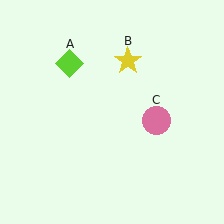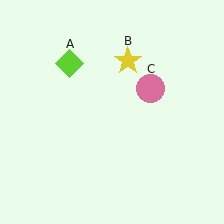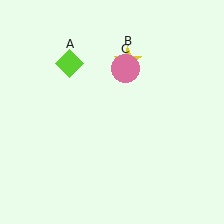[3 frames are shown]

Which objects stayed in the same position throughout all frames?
Lime diamond (object A) and yellow star (object B) remained stationary.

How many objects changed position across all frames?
1 object changed position: pink circle (object C).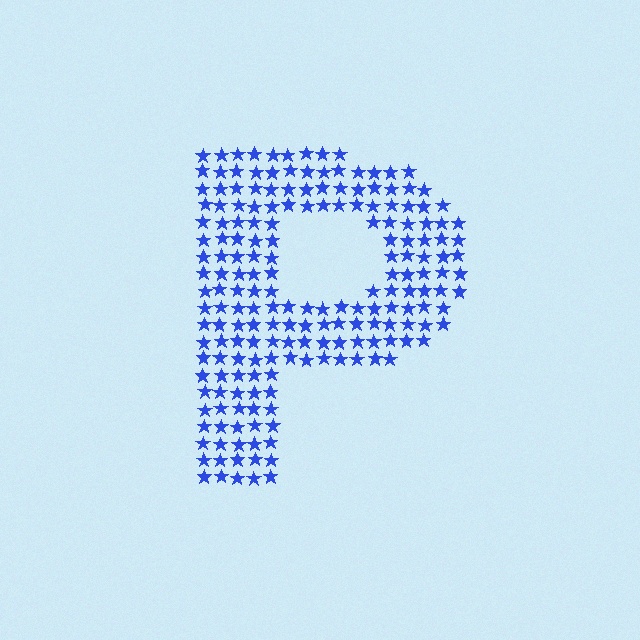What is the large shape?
The large shape is the letter P.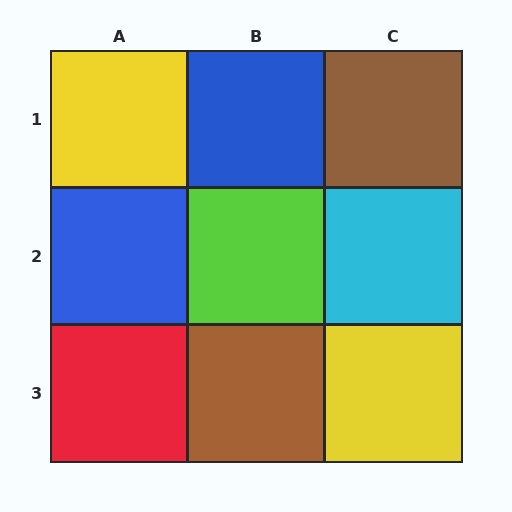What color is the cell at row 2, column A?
Blue.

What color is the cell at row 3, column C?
Yellow.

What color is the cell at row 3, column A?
Red.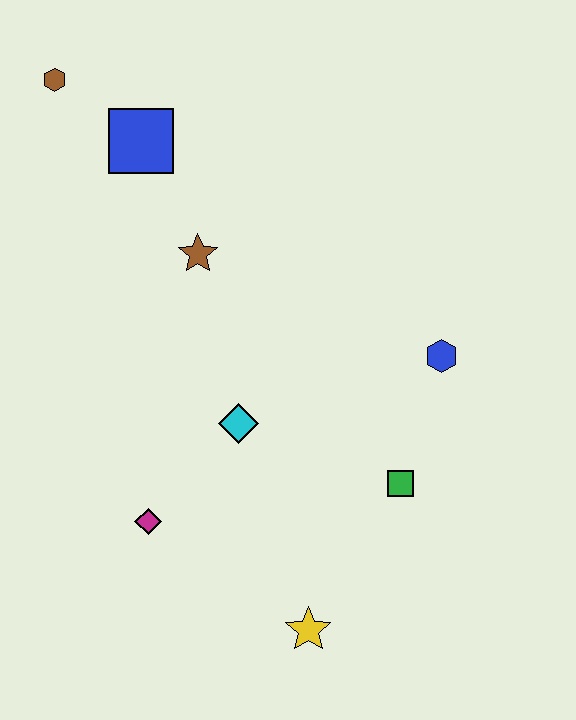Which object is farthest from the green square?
The brown hexagon is farthest from the green square.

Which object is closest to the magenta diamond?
The cyan diamond is closest to the magenta diamond.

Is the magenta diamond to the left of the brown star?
Yes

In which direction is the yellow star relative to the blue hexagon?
The yellow star is below the blue hexagon.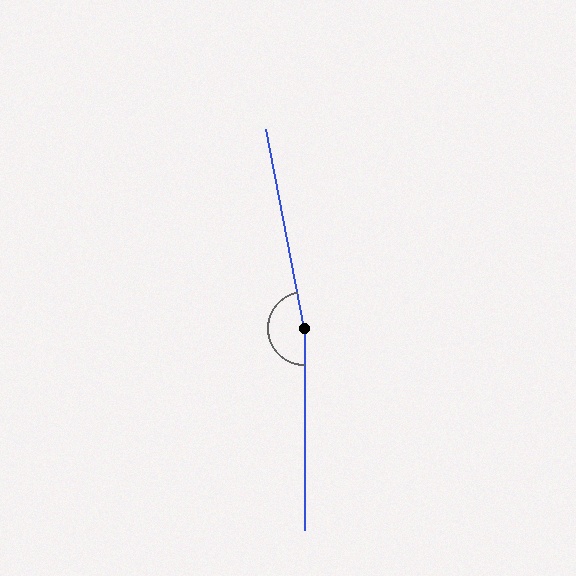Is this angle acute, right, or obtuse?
It is obtuse.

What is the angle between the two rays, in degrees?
Approximately 169 degrees.